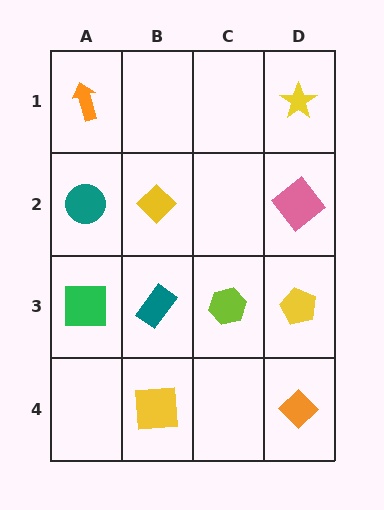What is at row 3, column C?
A lime hexagon.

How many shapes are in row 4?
2 shapes.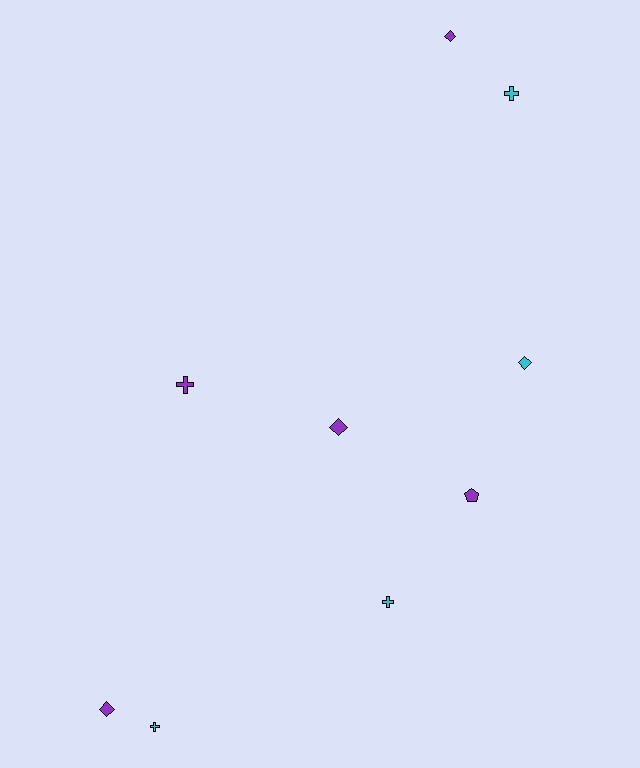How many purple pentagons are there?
There is 1 purple pentagon.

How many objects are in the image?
There are 9 objects.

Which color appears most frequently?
Purple, with 5 objects.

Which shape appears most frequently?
Diamond, with 4 objects.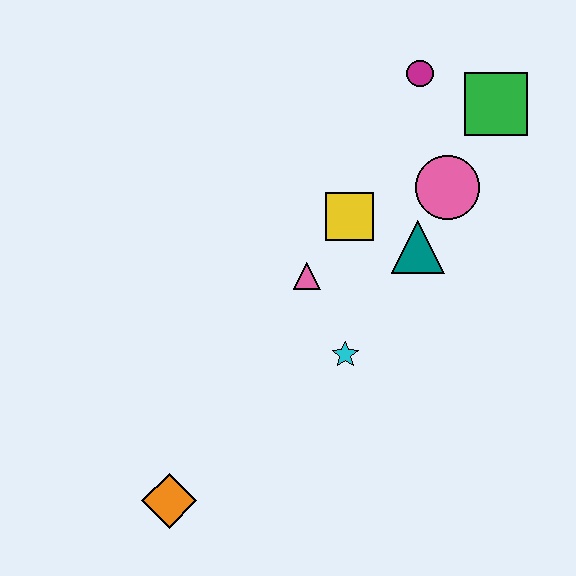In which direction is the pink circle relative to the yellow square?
The pink circle is to the right of the yellow square.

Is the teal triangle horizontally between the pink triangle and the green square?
Yes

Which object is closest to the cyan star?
The pink triangle is closest to the cyan star.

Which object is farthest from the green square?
The orange diamond is farthest from the green square.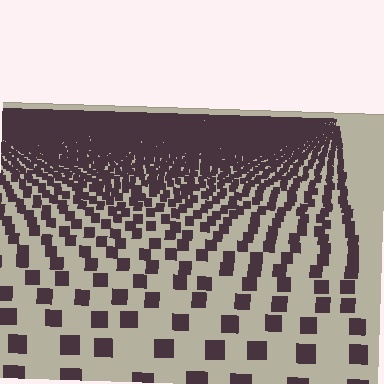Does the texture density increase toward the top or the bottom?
Density increases toward the top.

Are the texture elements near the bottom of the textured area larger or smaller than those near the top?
Larger. Near the bottom, elements are closer to the viewer and appear at a bigger on-screen size.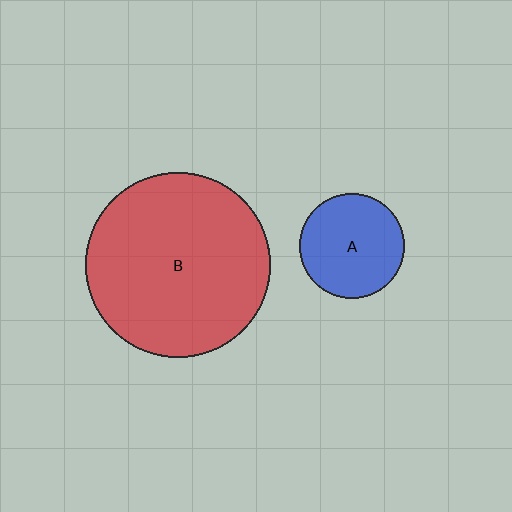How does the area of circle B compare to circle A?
Approximately 3.1 times.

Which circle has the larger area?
Circle B (red).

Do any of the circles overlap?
No, none of the circles overlap.